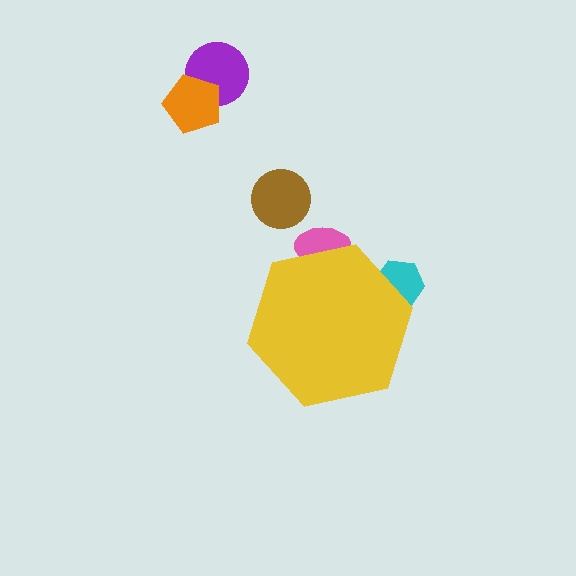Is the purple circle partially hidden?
No, the purple circle is fully visible.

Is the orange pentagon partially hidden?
No, the orange pentagon is fully visible.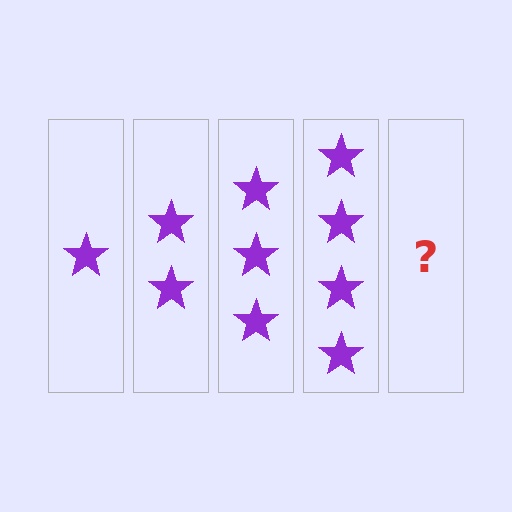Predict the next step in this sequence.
The next step is 5 stars.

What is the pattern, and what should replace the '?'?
The pattern is that each step adds one more star. The '?' should be 5 stars.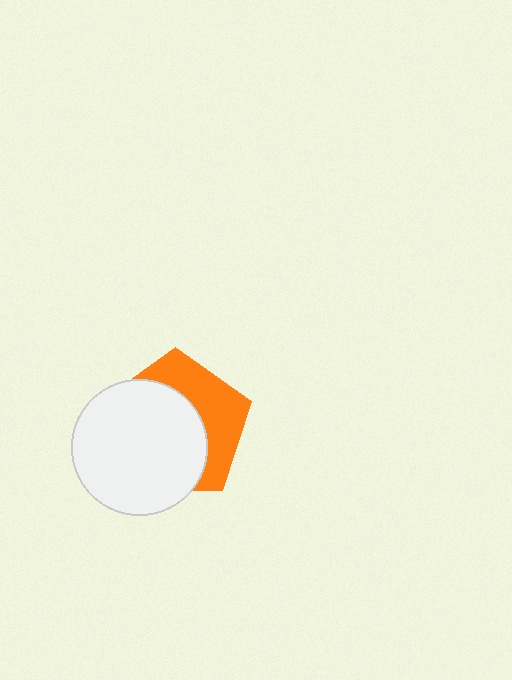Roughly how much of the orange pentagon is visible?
A small part of it is visible (roughly 39%).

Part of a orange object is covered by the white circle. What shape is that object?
It is a pentagon.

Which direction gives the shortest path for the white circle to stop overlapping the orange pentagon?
Moving toward the lower-left gives the shortest separation.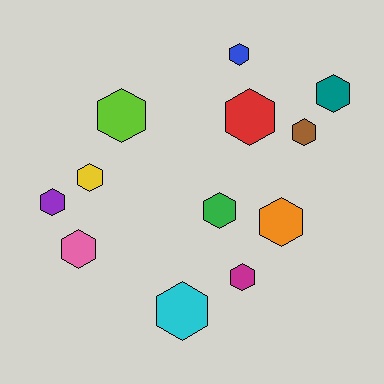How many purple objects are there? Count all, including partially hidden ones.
There is 1 purple object.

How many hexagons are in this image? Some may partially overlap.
There are 12 hexagons.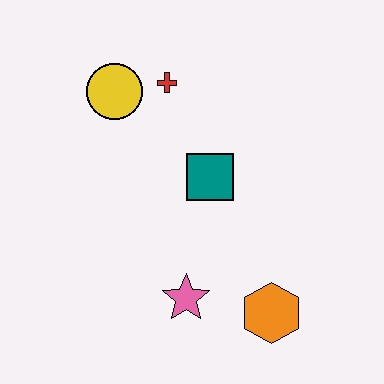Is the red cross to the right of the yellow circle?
Yes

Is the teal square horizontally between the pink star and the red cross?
No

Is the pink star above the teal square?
No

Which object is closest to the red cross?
The yellow circle is closest to the red cross.